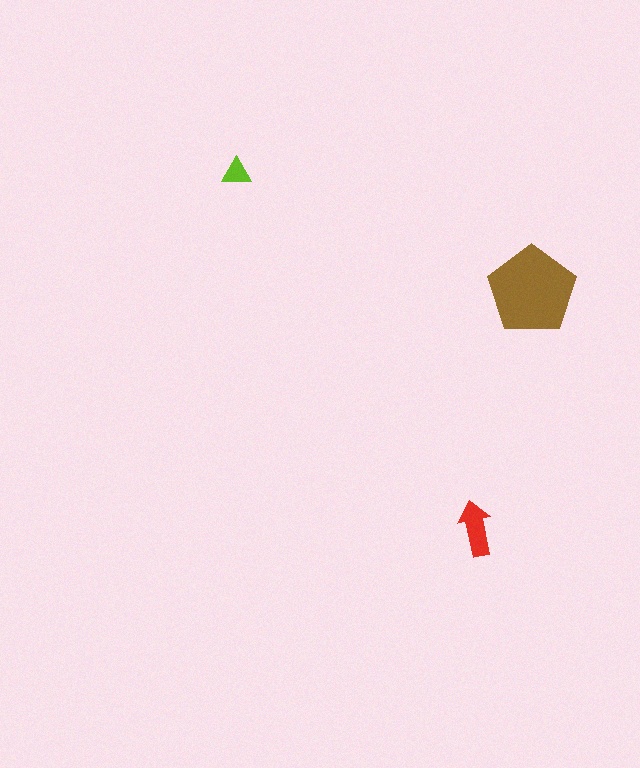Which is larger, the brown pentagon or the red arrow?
The brown pentagon.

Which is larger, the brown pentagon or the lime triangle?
The brown pentagon.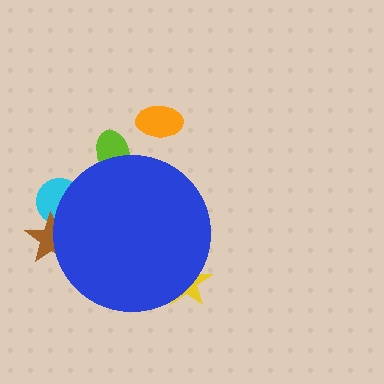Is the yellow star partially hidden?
Yes, the yellow star is partially hidden behind the blue circle.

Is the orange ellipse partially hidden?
No, the orange ellipse is fully visible.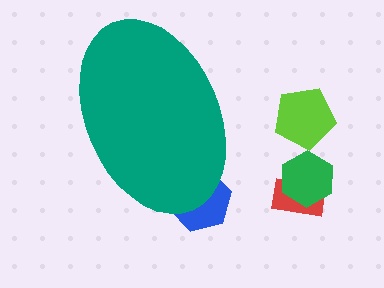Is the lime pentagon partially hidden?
No, the lime pentagon is fully visible.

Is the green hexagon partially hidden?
No, the green hexagon is fully visible.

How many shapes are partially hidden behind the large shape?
1 shape is partially hidden.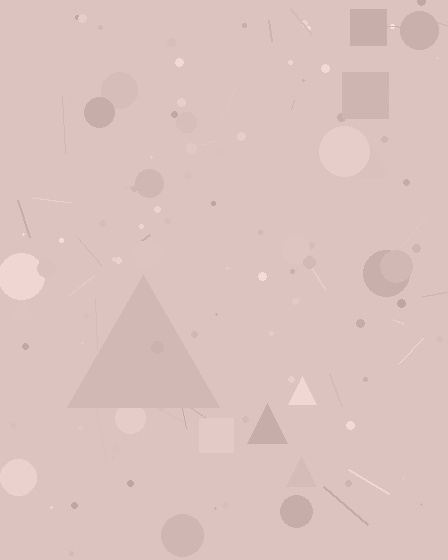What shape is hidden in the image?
A triangle is hidden in the image.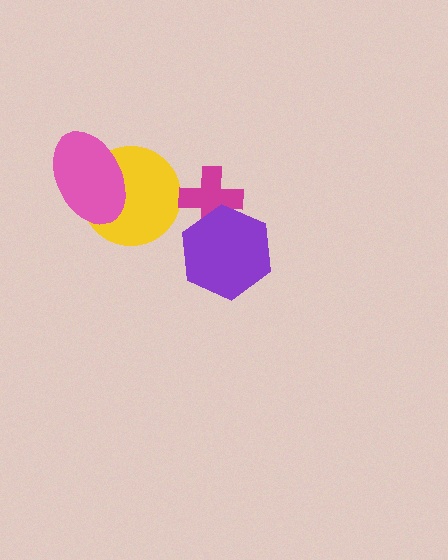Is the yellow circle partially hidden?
Yes, it is partially covered by another shape.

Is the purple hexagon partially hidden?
No, no other shape covers it.